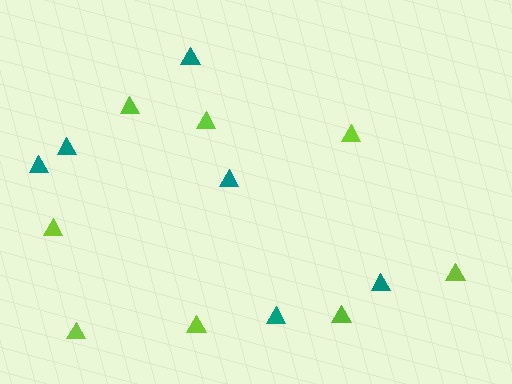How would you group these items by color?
There are 2 groups: one group of teal triangles (6) and one group of lime triangles (8).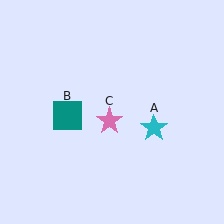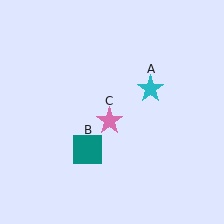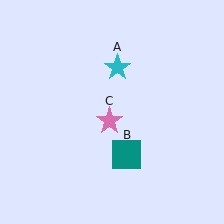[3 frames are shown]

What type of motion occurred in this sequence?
The cyan star (object A), teal square (object B) rotated counterclockwise around the center of the scene.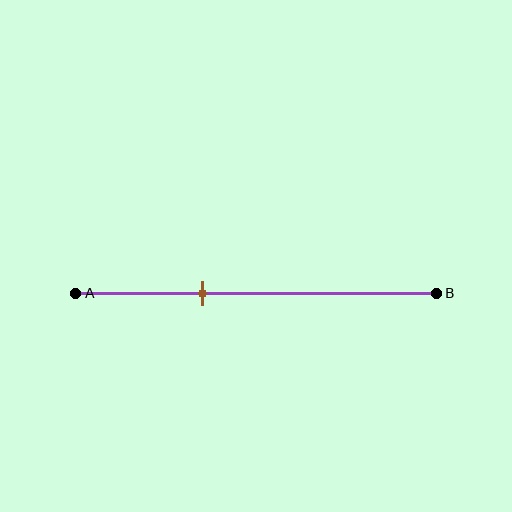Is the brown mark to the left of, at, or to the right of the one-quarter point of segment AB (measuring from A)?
The brown mark is to the right of the one-quarter point of segment AB.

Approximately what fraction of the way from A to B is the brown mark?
The brown mark is approximately 35% of the way from A to B.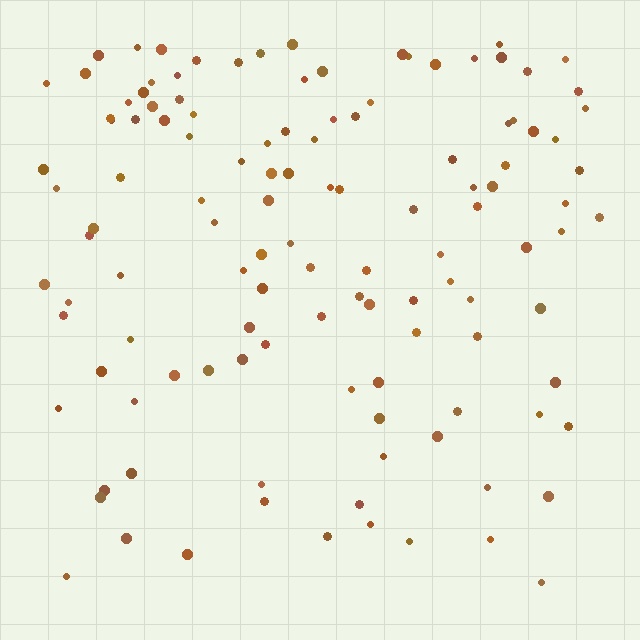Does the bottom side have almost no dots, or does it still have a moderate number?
Still a moderate number, just noticeably fewer than the top.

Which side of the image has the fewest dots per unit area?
The bottom.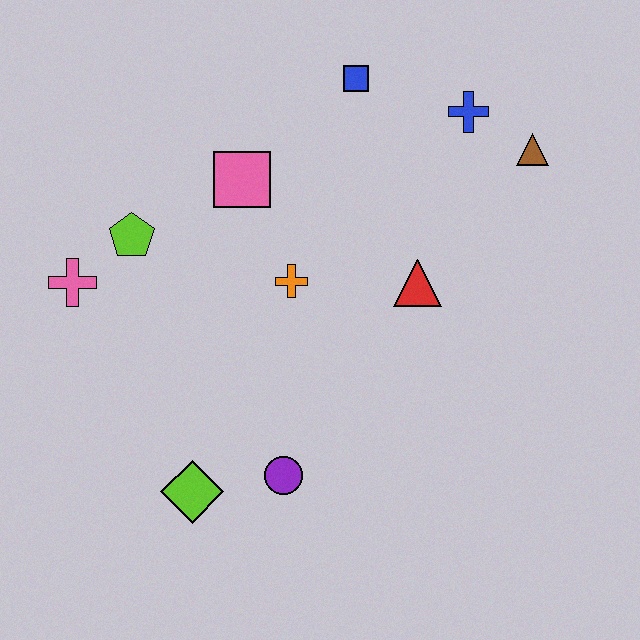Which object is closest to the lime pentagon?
The pink cross is closest to the lime pentagon.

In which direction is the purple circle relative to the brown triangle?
The purple circle is below the brown triangle.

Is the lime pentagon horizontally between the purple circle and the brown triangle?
No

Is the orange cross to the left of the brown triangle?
Yes